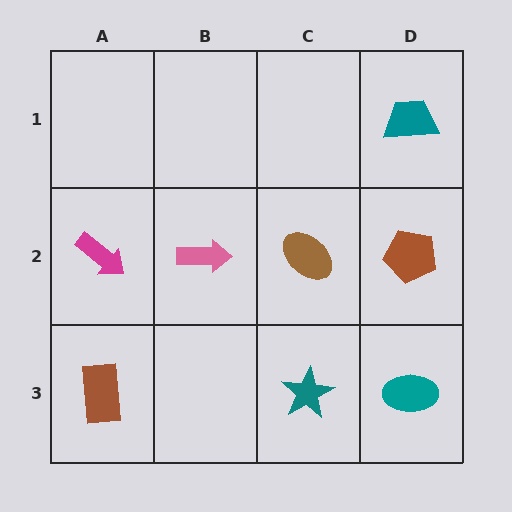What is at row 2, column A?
A magenta arrow.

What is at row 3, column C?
A teal star.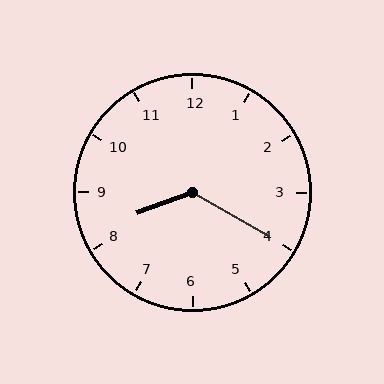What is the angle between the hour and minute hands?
Approximately 130 degrees.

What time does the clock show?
8:20.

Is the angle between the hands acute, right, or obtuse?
It is obtuse.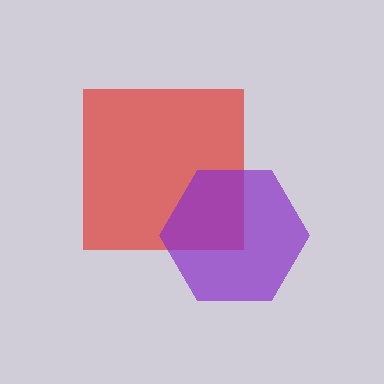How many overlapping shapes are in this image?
There are 2 overlapping shapes in the image.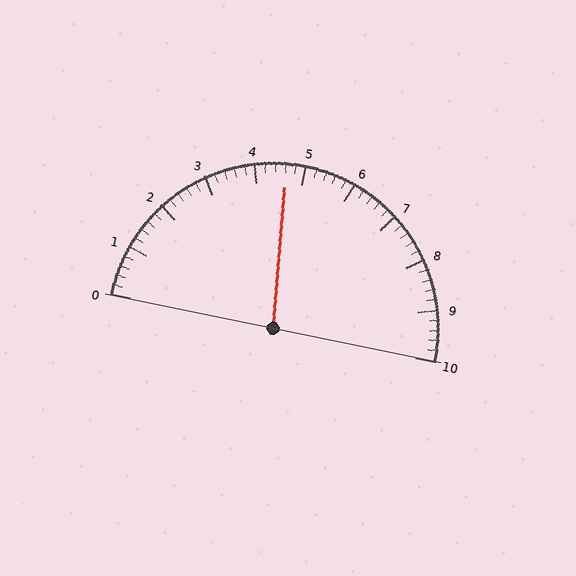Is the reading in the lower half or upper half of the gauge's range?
The reading is in the lower half of the range (0 to 10).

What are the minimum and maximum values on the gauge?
The gauge ranges from 0 to 10.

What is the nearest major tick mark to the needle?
The nearest major tick mark is 5.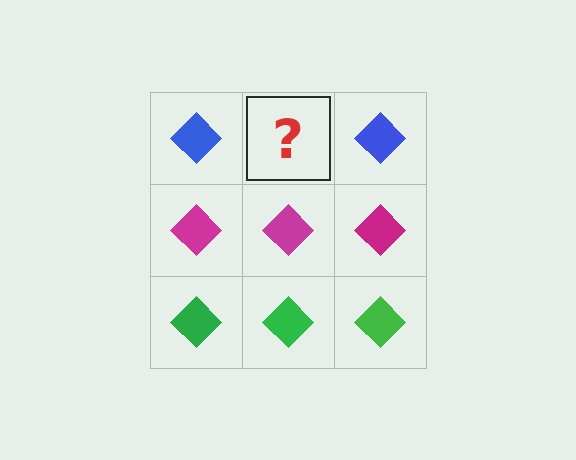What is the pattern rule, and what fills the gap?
The rule is that each row has a consistent color. The gap should be filled with a blue diamond.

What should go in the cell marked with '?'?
The missing cell should contain a blue diamond.